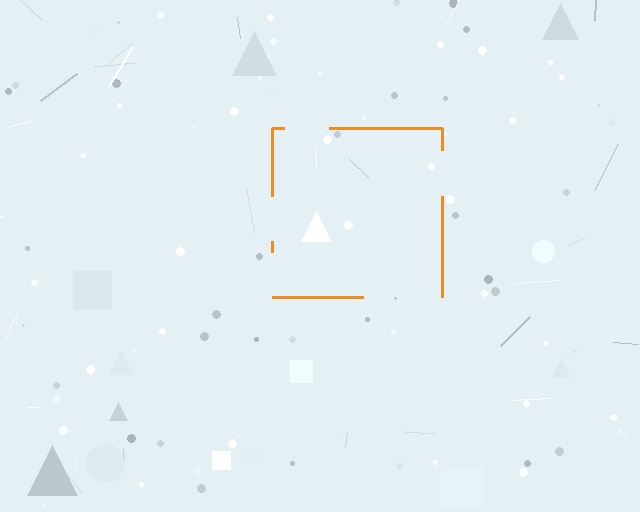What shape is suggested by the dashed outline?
The dashed outline suggests a square.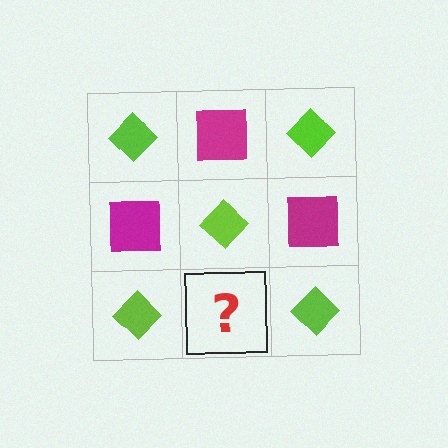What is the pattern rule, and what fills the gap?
The rule is that it alternates lime diamond and magenta square in a checkerboard pattern. The gap should be filled with a magenta square.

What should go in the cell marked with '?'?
The missing cell should contain a magenta square.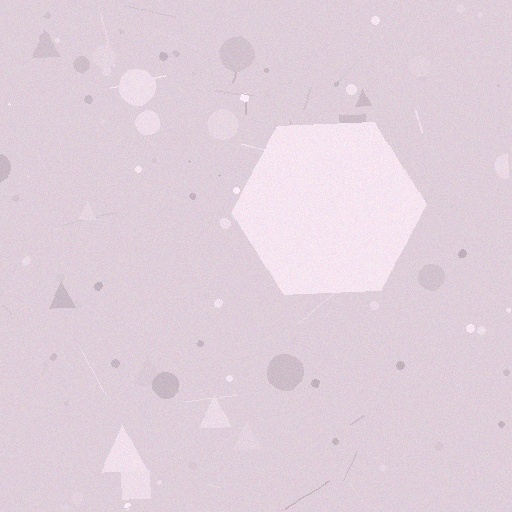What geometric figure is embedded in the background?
A hexagon is embedded in the background.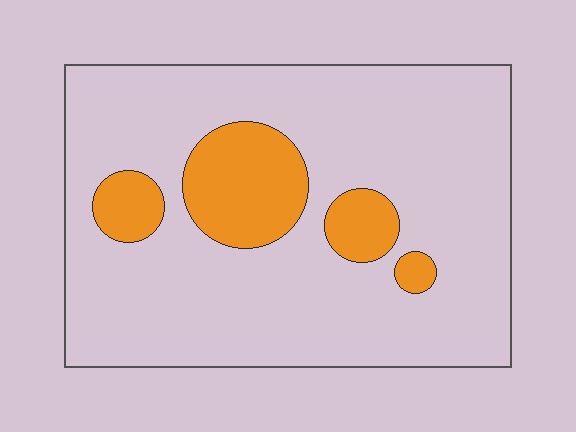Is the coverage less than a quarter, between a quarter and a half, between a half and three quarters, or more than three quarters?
Less than a quarter.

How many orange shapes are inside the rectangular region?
4.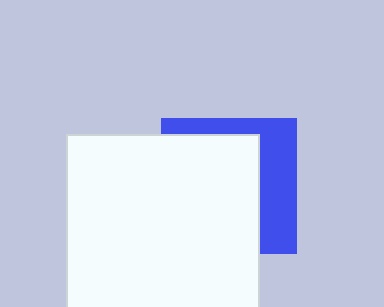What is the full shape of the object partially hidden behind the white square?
The partially hidden object is a blue square.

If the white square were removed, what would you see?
You would see the complete blue square.